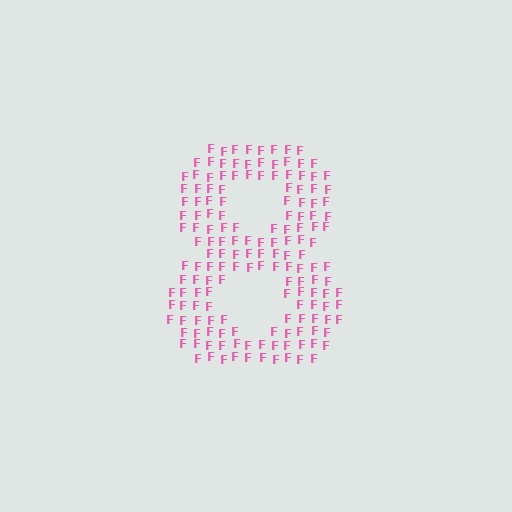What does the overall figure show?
The overall figure shows the digit 8.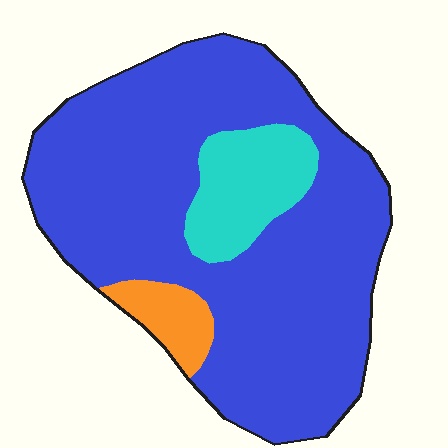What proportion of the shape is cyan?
Cyan covers about 15% of the shape.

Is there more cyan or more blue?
Blue.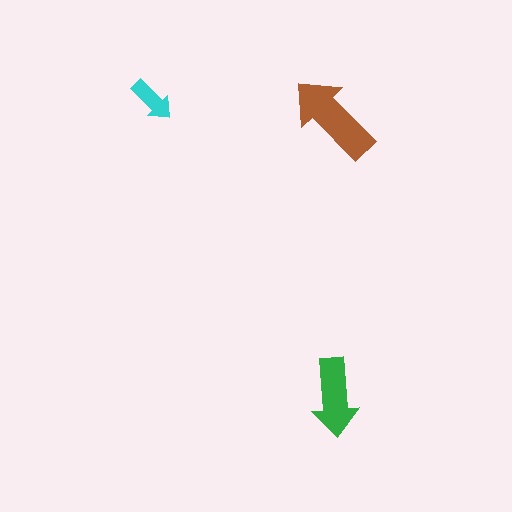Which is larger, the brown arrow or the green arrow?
The brown one.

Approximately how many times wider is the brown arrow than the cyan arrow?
About 2 times wider.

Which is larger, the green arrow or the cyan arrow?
The green one.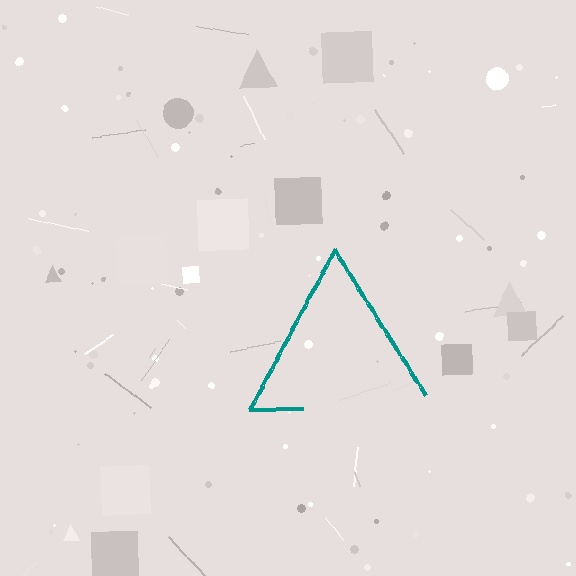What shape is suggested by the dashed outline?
The dashed outline suggests a triangle.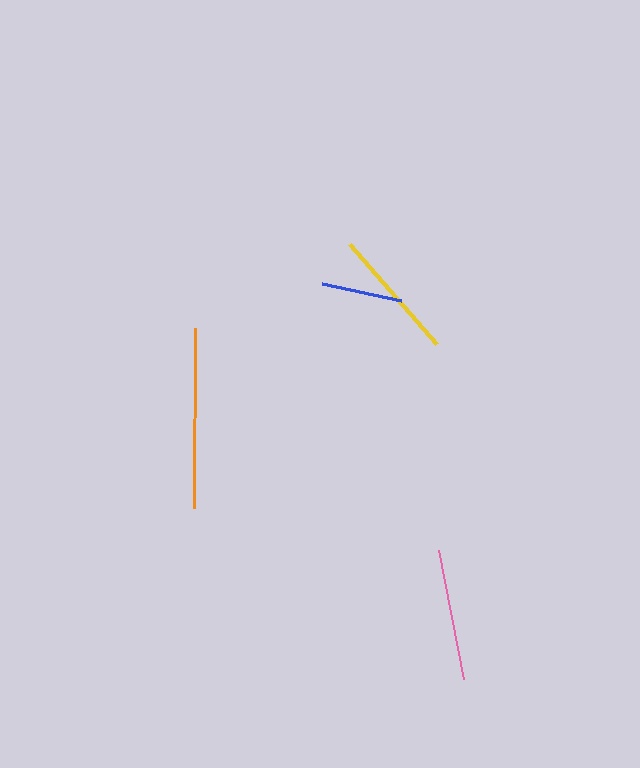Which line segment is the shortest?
The blue line is the shortest at approximately 81 pixels.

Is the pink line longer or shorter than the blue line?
The pink line is longer than the blue line.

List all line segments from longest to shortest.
From longest to shortest: orange, yellow, pink, blue.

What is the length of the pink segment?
The pink segment is approximately 131 pixels long.